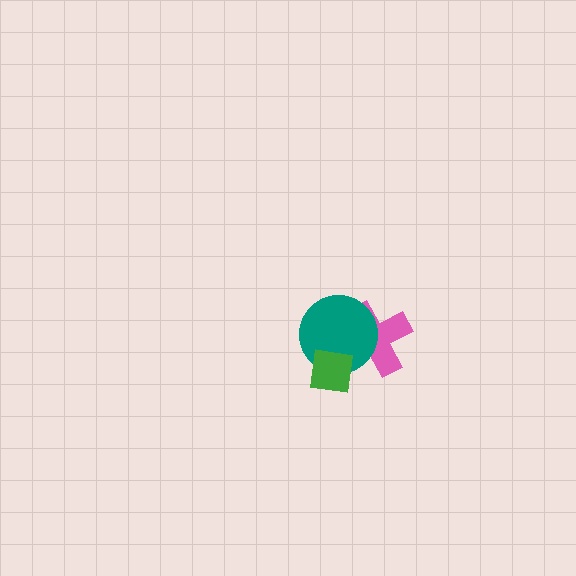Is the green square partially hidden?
No, no other shape covers it.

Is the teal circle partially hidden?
Yes, it is partially covered by another shape.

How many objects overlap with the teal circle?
2 objects overlap with the teal circle.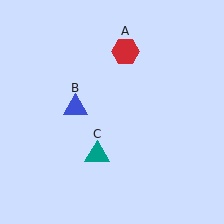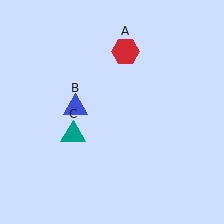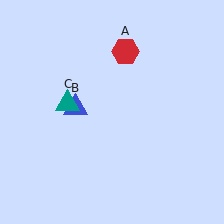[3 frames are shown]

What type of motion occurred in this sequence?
The teal triangle (object C) rotated clockwise around the center of the scene.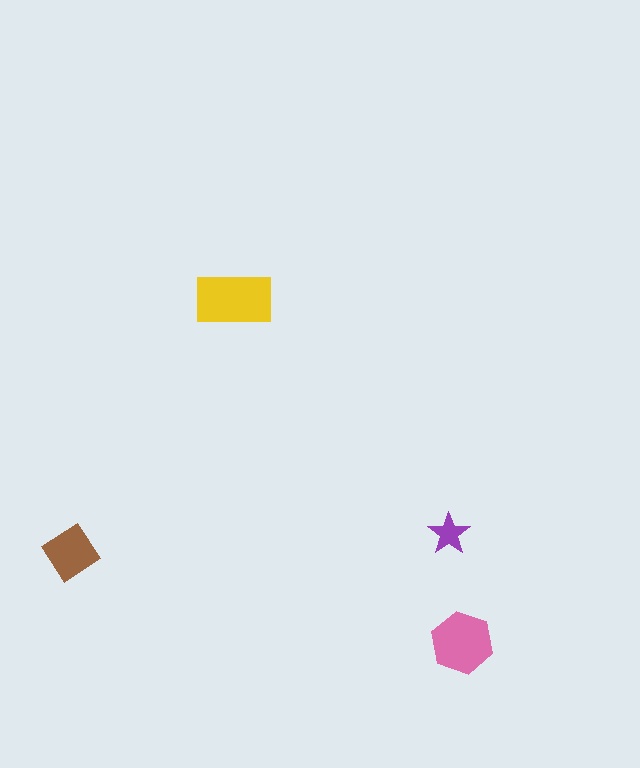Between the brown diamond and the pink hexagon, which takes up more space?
The pink hexagon.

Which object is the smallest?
The purple star.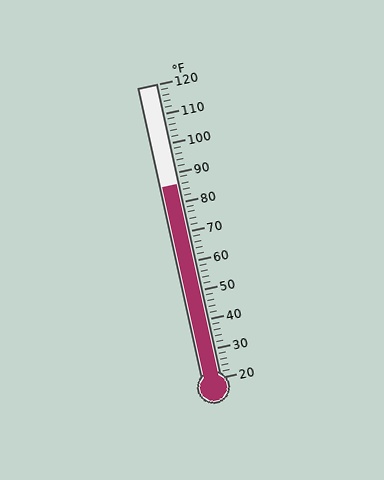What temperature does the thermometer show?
The thermometer shows approximately 86°F.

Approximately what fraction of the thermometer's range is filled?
The thermometer is filled to approximately 65% of its range.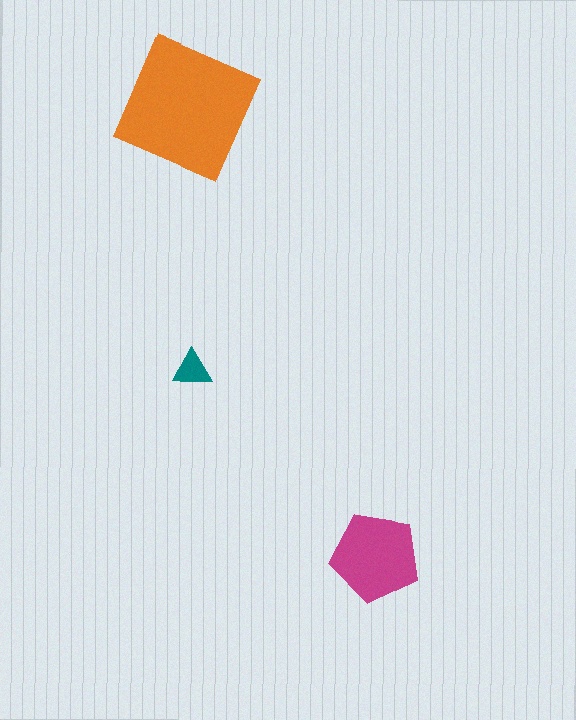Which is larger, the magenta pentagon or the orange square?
The orange square.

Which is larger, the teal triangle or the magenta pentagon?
The magenta pentagon.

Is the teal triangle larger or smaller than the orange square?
Smaller.